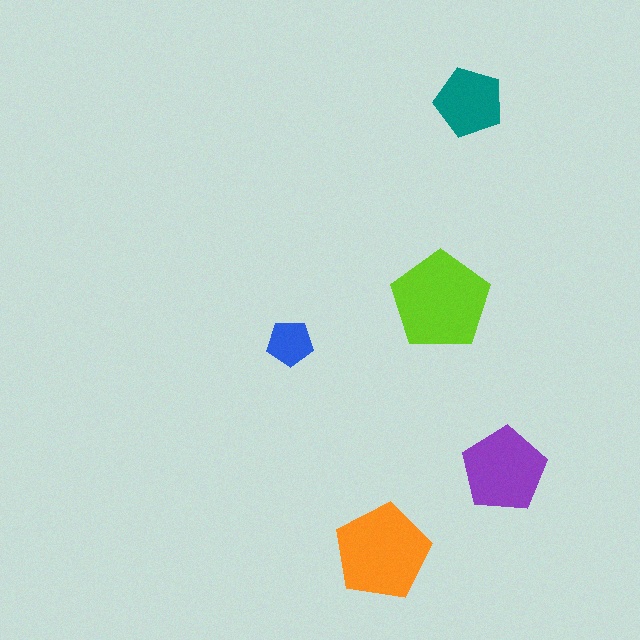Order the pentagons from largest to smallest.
the lime one, the orange one, the purple one, the teal one, the blue one.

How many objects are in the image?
There are 5 objects in the image.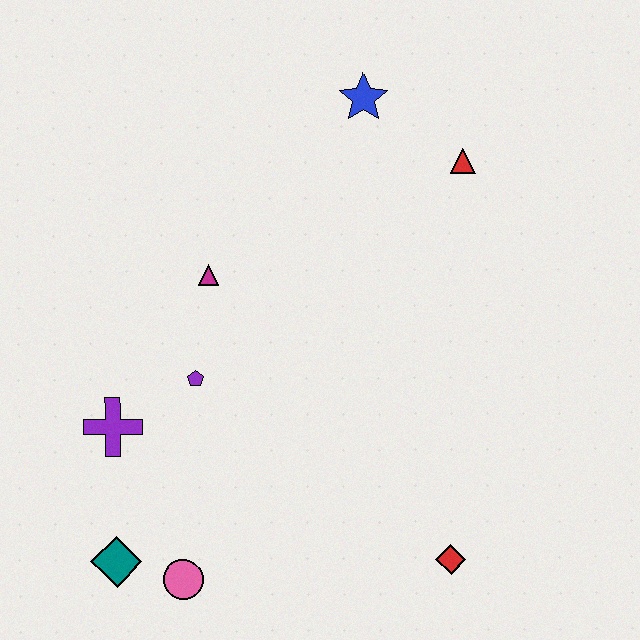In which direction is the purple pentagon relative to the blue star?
The purple pentagon is below the blue star.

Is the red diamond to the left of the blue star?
No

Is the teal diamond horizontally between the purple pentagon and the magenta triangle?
No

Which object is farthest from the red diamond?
The blue star is farthest from the red diamond.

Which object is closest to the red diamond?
The pink circle is closest to the red diamond.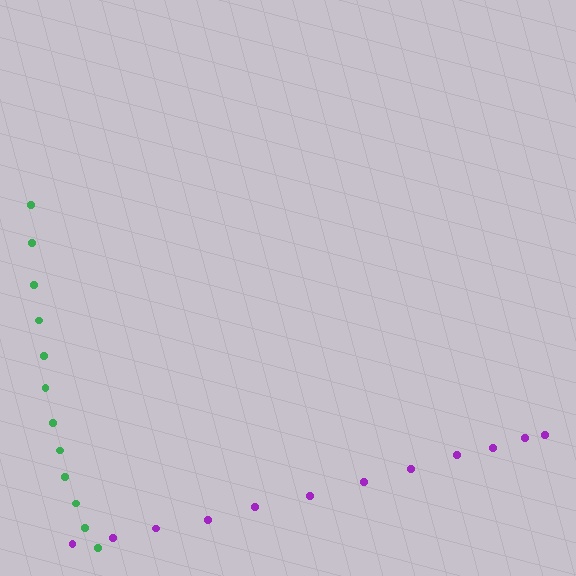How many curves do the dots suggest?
There are 2 distinct paths.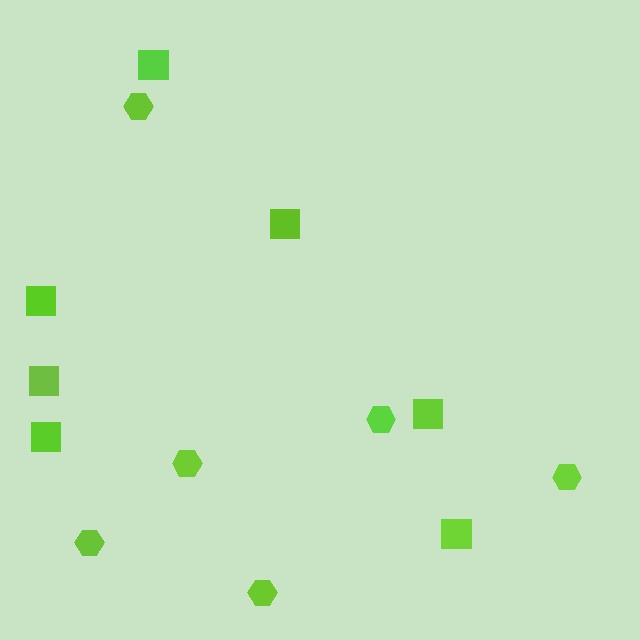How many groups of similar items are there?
There are 2 groups: one group of hexagons (6) and one group of squares (7).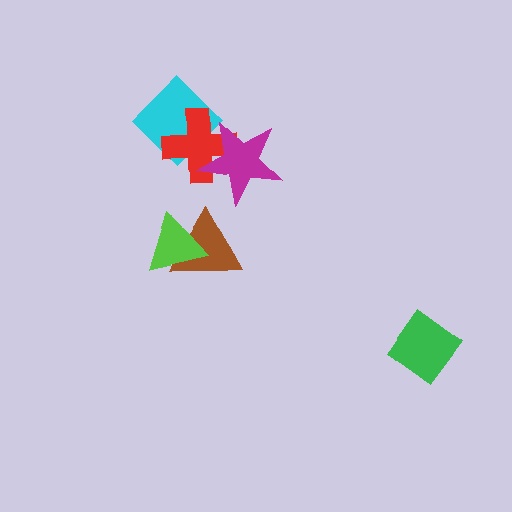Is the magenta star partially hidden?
No, no other shape covers it.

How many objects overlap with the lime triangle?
1 object overlaps with the lime triangle.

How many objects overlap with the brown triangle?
1 object overlaps with the brown triangle.